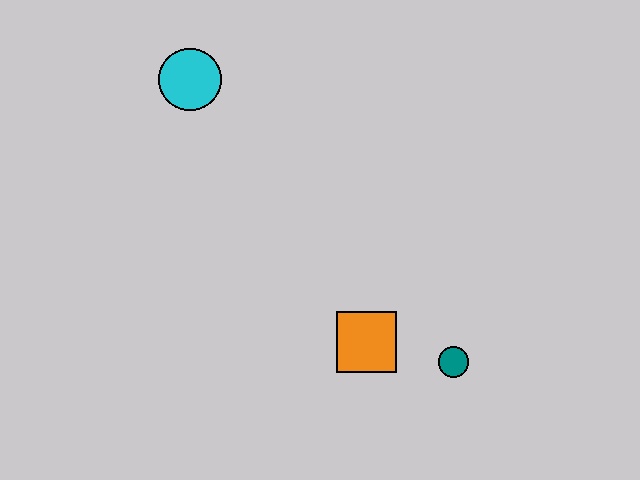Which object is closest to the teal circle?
The orange square is closest to the teal circle.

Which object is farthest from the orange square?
The cyan circle is farthest from the orange square.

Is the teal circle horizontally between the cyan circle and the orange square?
No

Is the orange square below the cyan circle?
Yes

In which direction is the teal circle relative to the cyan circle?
The teal circle is below the cyan circle.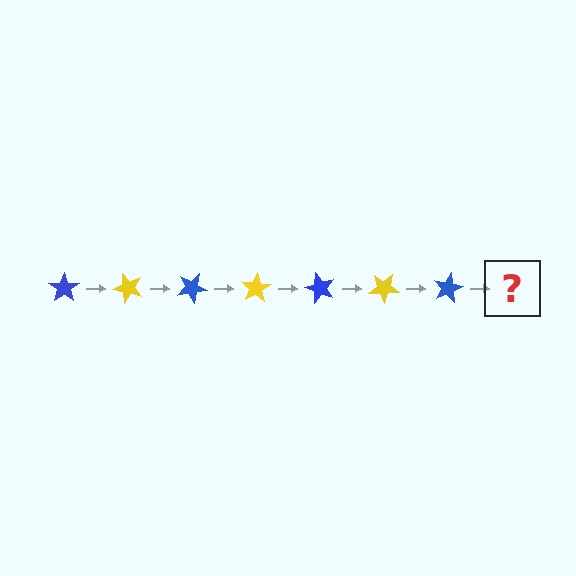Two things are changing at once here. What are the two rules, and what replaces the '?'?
The two rules are that it rotates 50 degrees each step and the color cycles through blue and yellow. The '?' should be a yellow star, rotated 350 degrees from the start.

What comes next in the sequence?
The next element should be a yellow star, rotated 350 degrees from the start.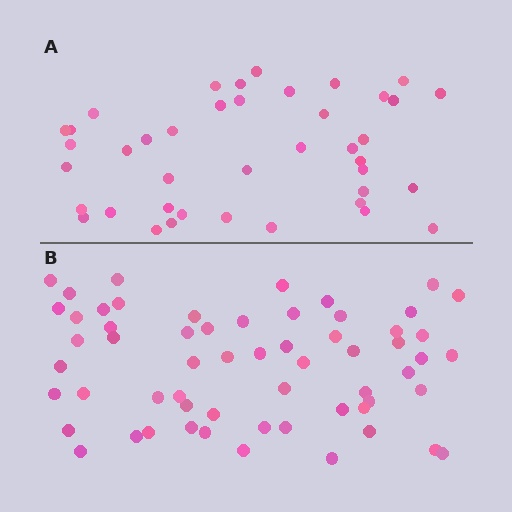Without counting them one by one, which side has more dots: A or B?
Region B (the bottom region) has more dots.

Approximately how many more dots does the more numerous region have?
Region B has approximately 20 more dots than region A.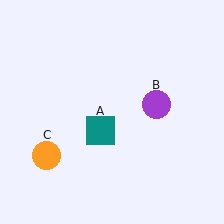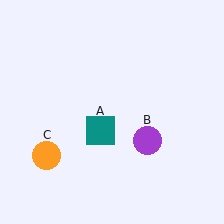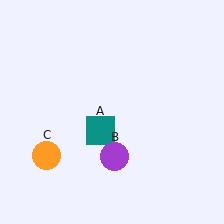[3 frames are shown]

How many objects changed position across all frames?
1 object changed position: purple circle (object B).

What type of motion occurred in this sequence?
The purple circle (object B) rotated clockwise around the center of the scene.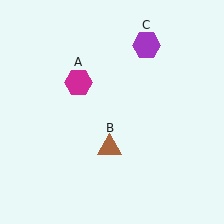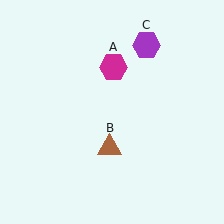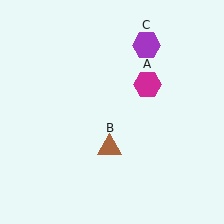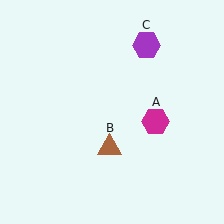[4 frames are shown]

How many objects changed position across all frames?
1 object changed position: magenta hexagon (object A).